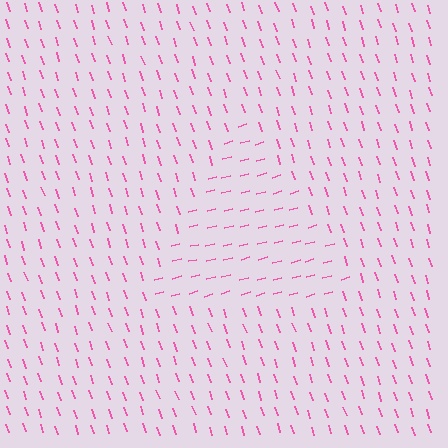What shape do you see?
I see a triangle.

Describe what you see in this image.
The image is filled with small pink line segments. A triangle region in the image has lines oriented differently from the surrounding lines, creating a visible texture boundary.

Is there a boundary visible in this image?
Yes, there is a texture boundary formed by a change in line orientation.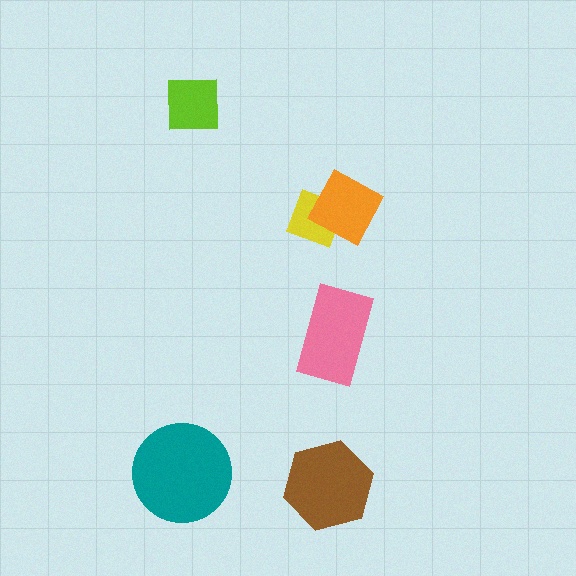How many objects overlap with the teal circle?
0 objects overlap with the teal circle.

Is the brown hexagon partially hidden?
No, no other shape covers it.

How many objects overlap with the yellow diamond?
1 object overlaps with the yellow diamond.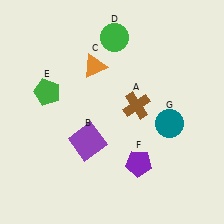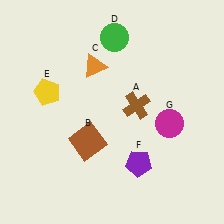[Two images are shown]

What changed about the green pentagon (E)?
In Image 1, E is green. In Image 2, it changed to yellow.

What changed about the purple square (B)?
In Image 1, B is purple. In Image 2, it changed to brown.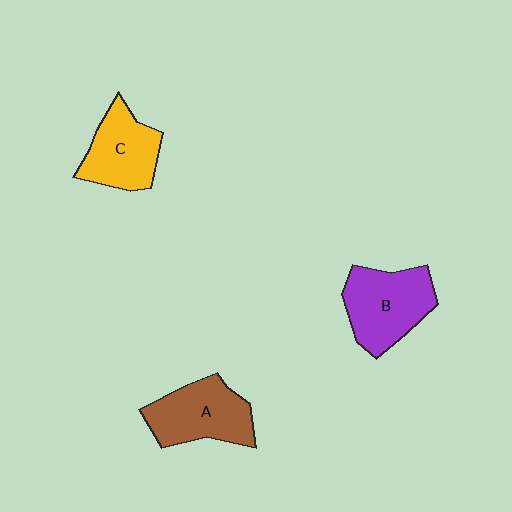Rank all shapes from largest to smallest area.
From largest to smallest: B (purple), A (brown), C (yellow).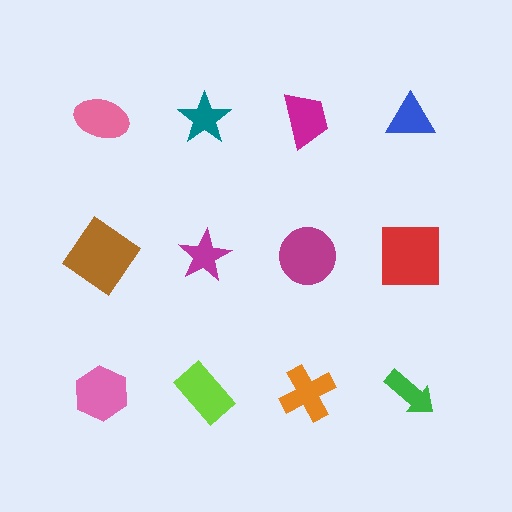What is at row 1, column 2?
A teal star.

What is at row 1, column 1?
A pink ellipse.